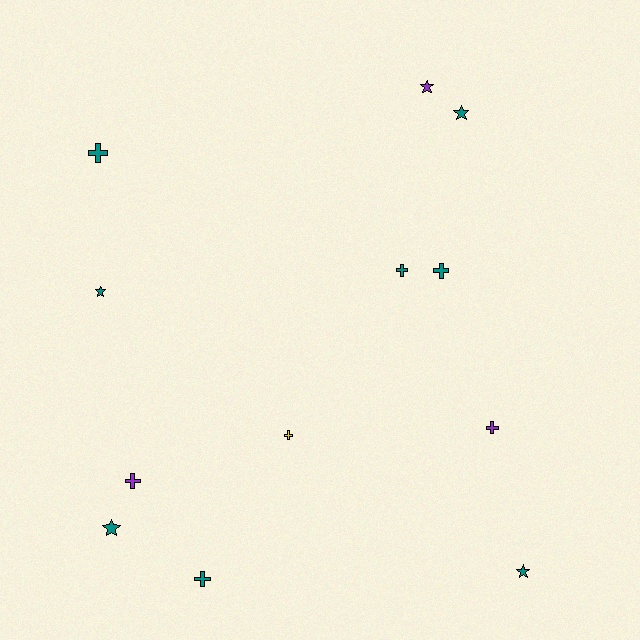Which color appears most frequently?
Teal, with 8 objects.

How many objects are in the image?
There are 12 objects.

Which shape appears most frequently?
Cross, with 7 objects.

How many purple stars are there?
There is 1 purple star.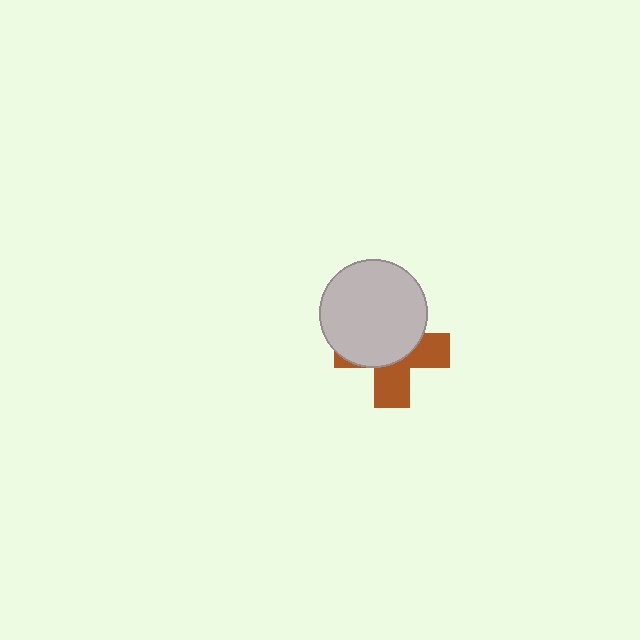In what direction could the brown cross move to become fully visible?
The brown cross could move down. That would shift it out from behind the light gray circle entirely.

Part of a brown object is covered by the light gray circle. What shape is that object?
It is a cross.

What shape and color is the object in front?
The object in front is a light gray circle.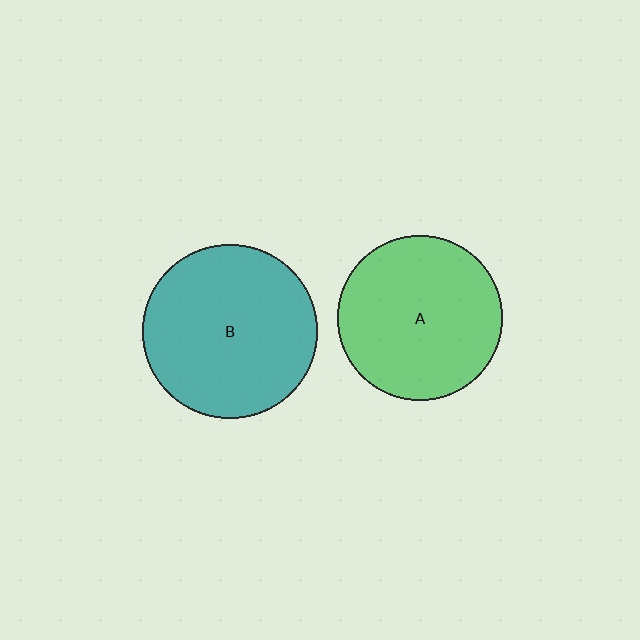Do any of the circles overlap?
No, none of the circles overlap.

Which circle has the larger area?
Circle B (teal).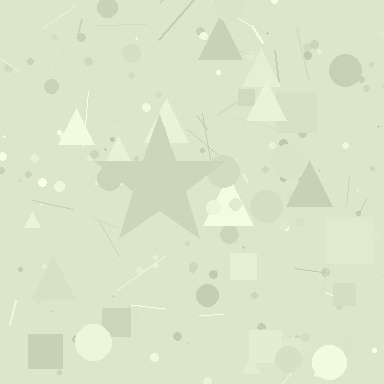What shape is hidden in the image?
A star is hidden in the image.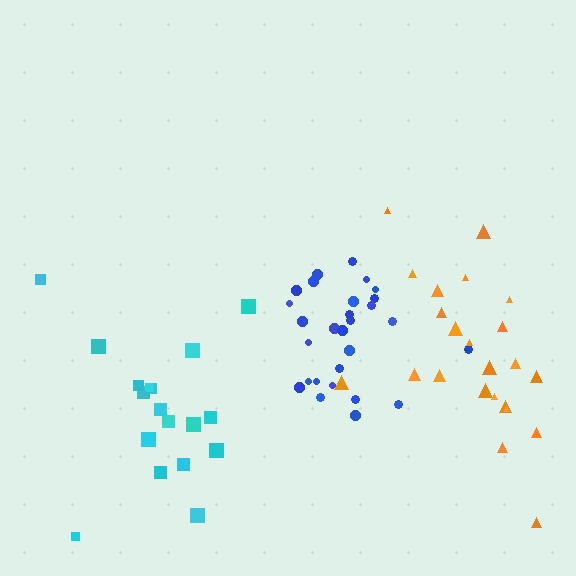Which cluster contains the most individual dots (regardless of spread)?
Blue (28).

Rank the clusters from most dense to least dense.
blue, orange, cyan.